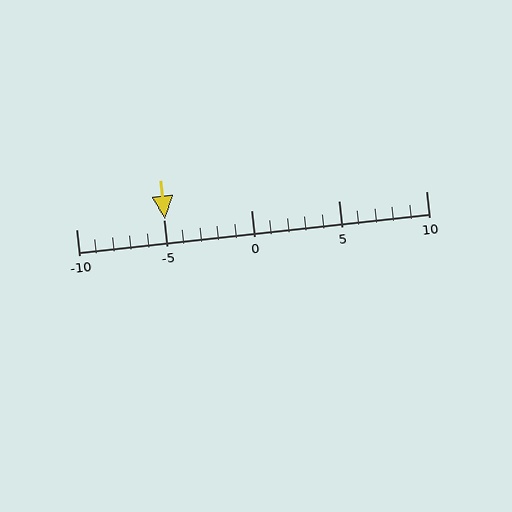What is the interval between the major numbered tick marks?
The major tick marks are spaced 5 units apart.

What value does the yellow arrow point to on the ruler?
The yellow arrow points to approximately -5.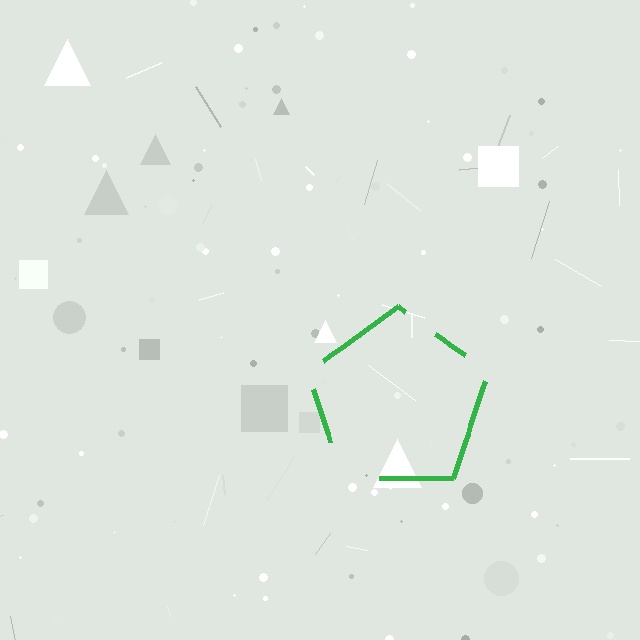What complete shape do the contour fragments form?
The contour fragments form a pentagon.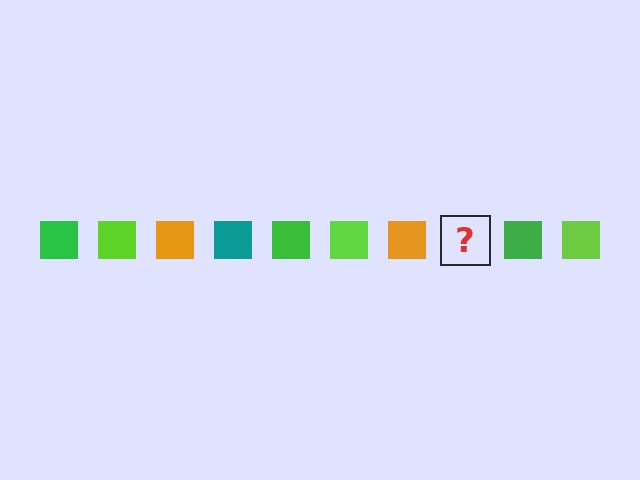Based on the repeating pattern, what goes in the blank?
The blank should be a teal square.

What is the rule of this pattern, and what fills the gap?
The rule is that the pattern cycles through green, lime, orange, teal squares. The gap should be filled with a teal square.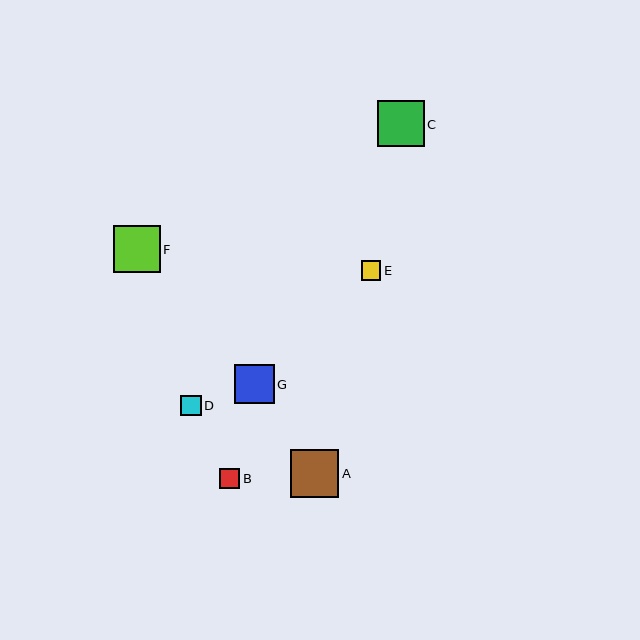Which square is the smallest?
Square E is the smallest with a size of approximately 20 pixels.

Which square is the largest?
Square A is the largest with a size of approximately 48 pixels.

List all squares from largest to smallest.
From largest to smallest: A, F, C, G, D, B, E.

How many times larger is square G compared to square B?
Square G is approximately 1.9 times the size of square B.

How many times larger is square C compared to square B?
Square C is approximately 2.3 times the size of square B.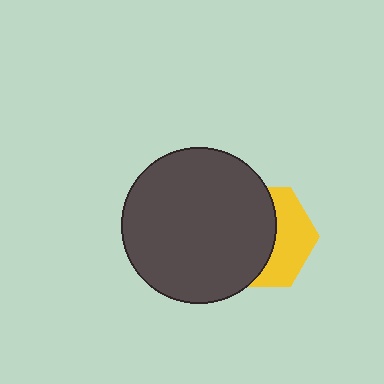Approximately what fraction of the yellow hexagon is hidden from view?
Roughly 59% of the yellow hexagon is hidden behind the dark gray circle.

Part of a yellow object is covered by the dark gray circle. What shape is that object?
It is a hexagon.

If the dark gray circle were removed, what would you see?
You would see the complete yellow hexagon.